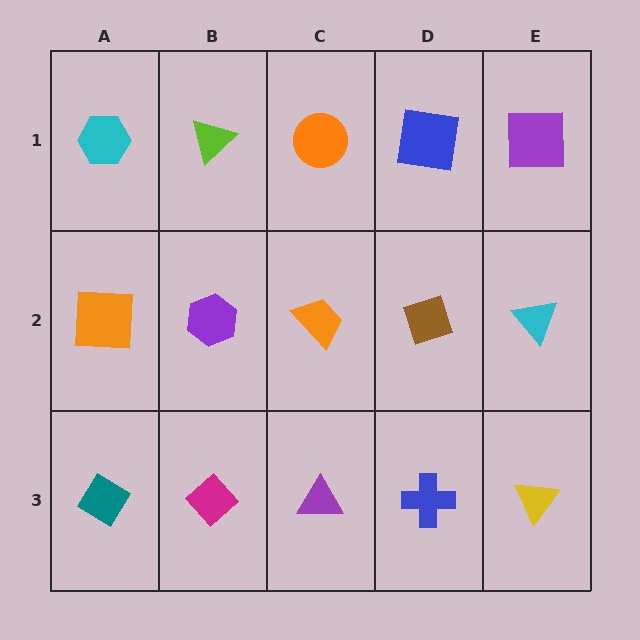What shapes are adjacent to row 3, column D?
A brown diamond (row 2, column D), a purple triangle (row 3, column C), a yellow triangle (row 3, column E).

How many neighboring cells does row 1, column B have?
3.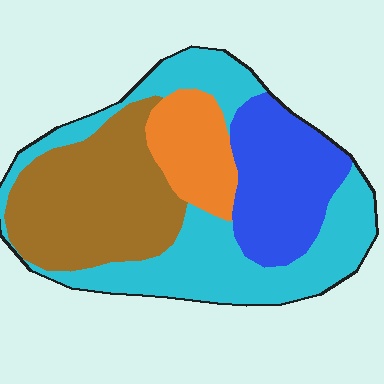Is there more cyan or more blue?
Cyan.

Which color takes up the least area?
Orange, at roughly 10%.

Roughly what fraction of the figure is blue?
Blue takes up about one fifth (1/5) of the figure.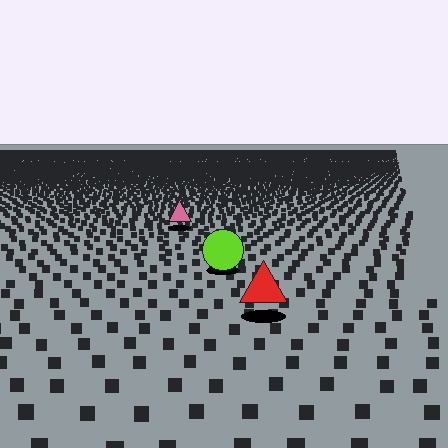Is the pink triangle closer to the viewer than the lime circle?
No. The lime circle is closer — you can tell from the texture gradient: the ground texture is coarser near it.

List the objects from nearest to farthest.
From nearest to farthest: the red triangle, the lime circle, the pink triangle.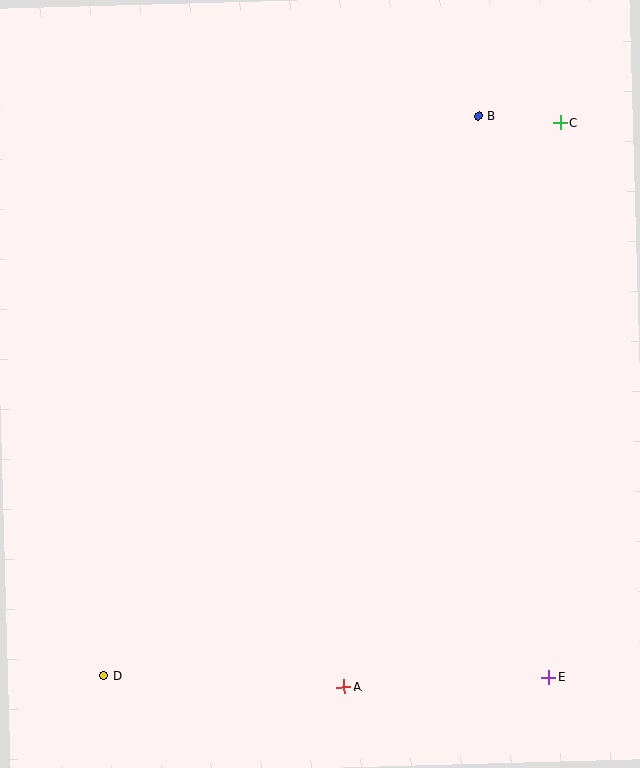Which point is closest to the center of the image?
Point A at (344, 687) is closest to the center.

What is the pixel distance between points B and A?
The distance between B and A is 586 pixels.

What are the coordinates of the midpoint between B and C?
The midpoint between B and C is at (519, 120).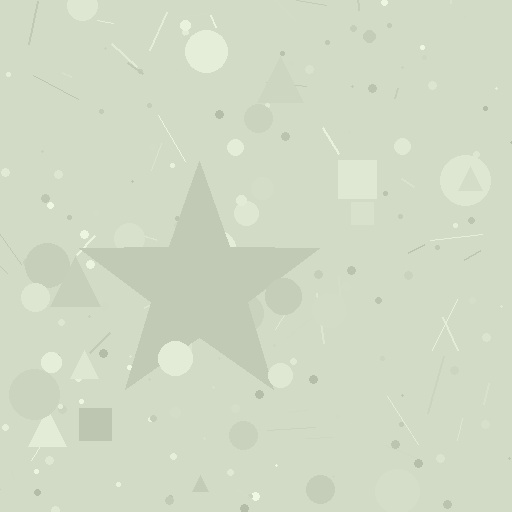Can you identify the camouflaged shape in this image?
The camouflaged shape is a star.